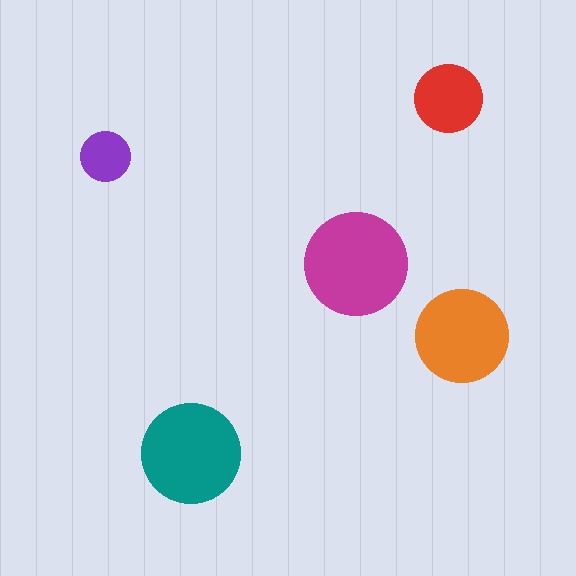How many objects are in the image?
There are 5 objects in the image.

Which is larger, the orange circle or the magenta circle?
The magenta one.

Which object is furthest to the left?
The purple circle is leftmost.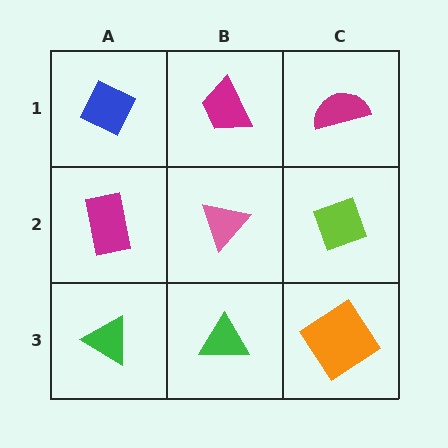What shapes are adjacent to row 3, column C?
A lime diamond (row 2, column C), a green triangle (row 3, column B).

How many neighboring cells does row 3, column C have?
2.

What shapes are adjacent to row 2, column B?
A magenta trapezoid (row 1, column B), a green triangle (row 3, column B), a magenta rectangle (row 2, column A), a lime diamond (row 2, column C).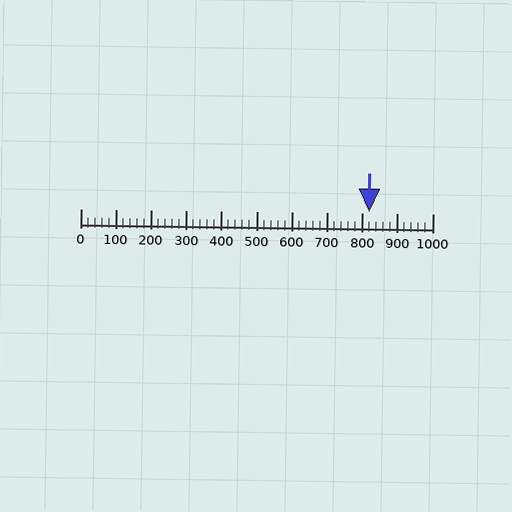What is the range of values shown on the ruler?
The ruler shows values from 0 to 1000.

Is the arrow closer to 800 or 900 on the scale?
The arrow is closer to 800.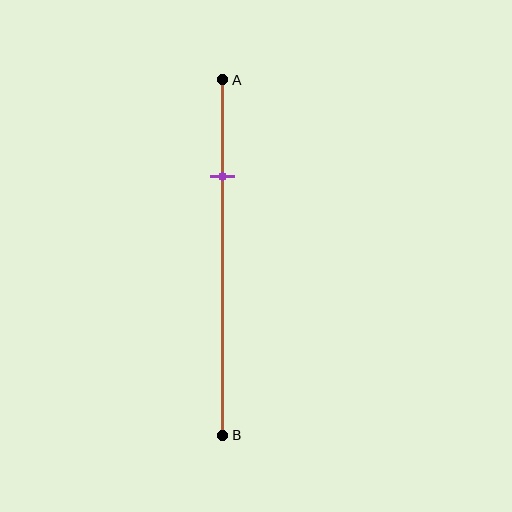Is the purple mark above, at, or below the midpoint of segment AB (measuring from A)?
The purple mark is above the midpoint of segment AB.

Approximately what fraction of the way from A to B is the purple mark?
The purple mark is approximately 25% of the way from A to B.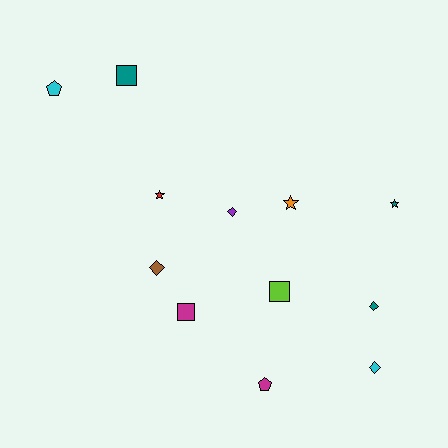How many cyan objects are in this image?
There are 2 cyan objects.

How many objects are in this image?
There are 12 objects.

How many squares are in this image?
There are 3 squares.